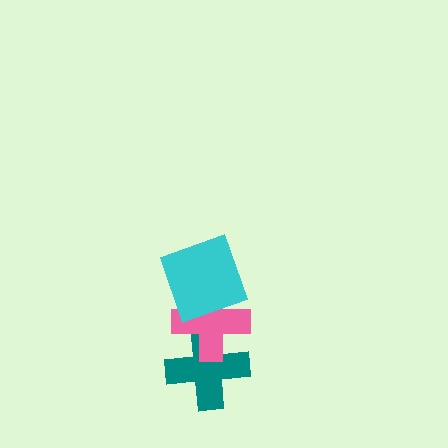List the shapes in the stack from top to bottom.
From top to bottom: the cyan square, the pink cross, the teal cross.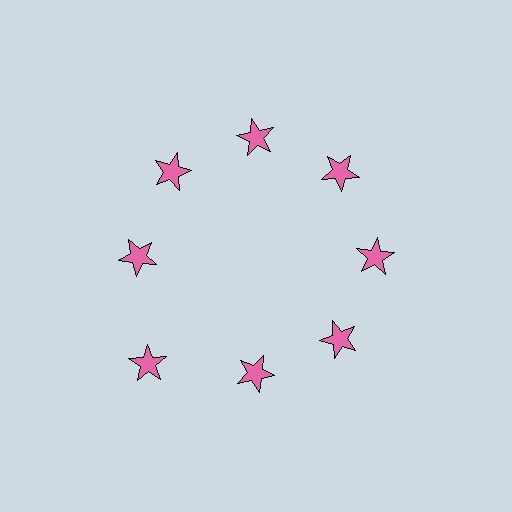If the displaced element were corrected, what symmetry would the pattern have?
It would have 8-fold rotational symmetry — the pattern would map onto itself every 45 degrees.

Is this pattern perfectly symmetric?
No. The 8 pink stars are arranged in a ring, but one element near the 8 o'clock position is pushed outward from the center, breaking the 8-fold rotational symmetry.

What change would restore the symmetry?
The symmetry would be restored by moving it inward, back onto the ring so that all 8 stars sit at equal angles and equal distance from the center.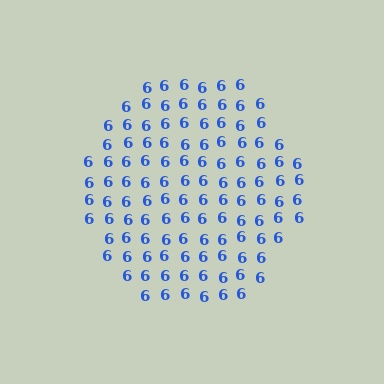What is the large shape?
The large shape is a hexagon.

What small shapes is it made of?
It is made of small digit 6's.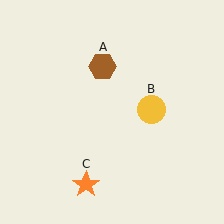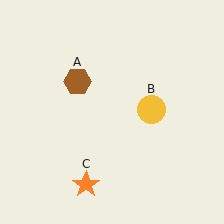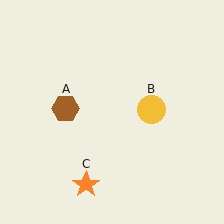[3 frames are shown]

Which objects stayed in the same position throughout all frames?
Yellow circle (object B) and orange star (object C) remained stationary.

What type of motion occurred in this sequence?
The brown hexagon (object A) rotated counterclockwise around the center of the scene.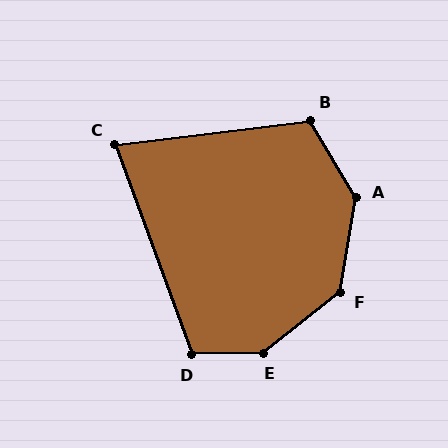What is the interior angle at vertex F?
Approximately 138 degrees (obtuse).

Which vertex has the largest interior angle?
E, at approximately 143 degrees.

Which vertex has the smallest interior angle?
C, at approximately 77 degrees.